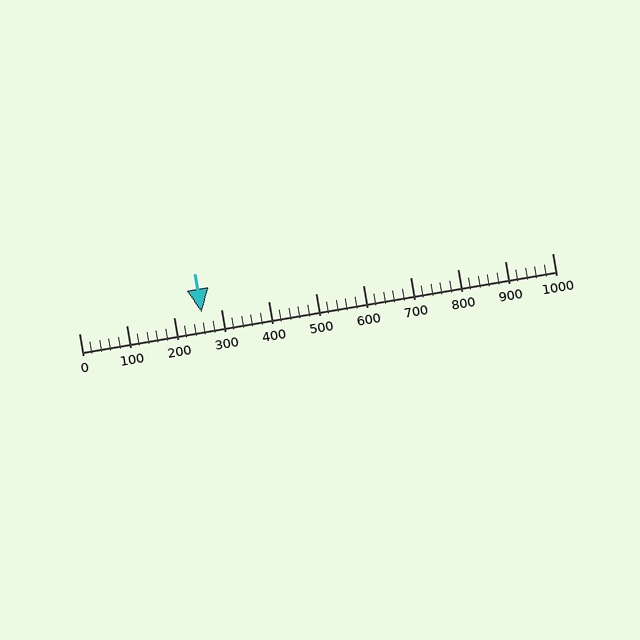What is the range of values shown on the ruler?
The ruler shows values from 0 to 1000.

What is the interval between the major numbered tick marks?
The major tick marks are spaced 100 units apart.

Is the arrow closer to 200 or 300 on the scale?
The arrow is closer to 300.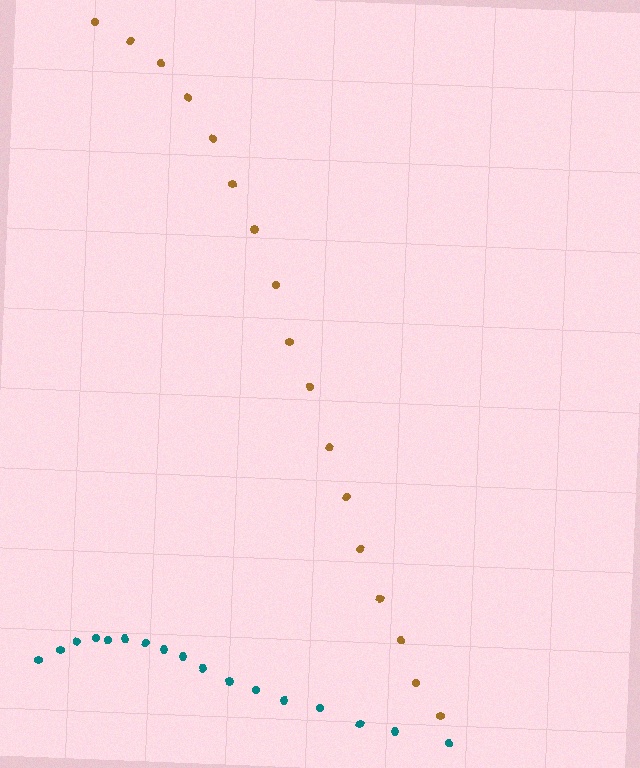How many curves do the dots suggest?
There are 2 distinct paths.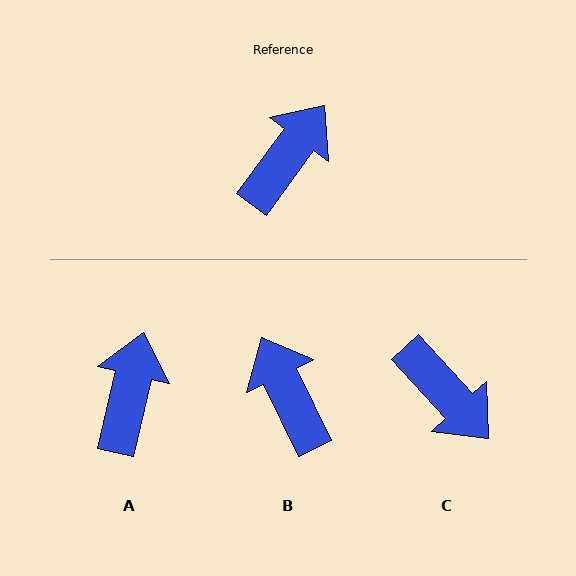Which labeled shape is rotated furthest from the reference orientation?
C, about 101 degrees away.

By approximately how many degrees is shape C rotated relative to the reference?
Approximately 101 degrees clockwise.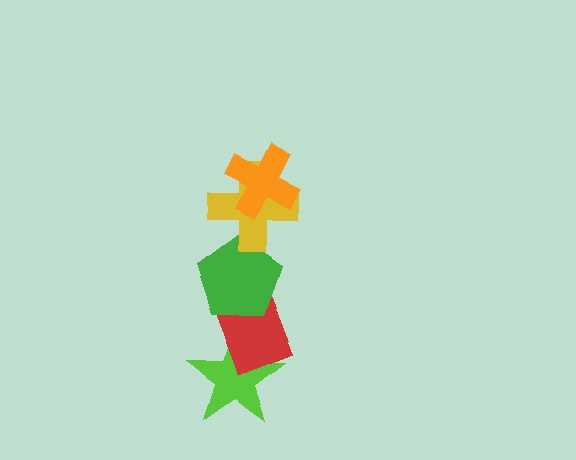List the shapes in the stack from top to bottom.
From top to bottom: the orange cross, the yellow cross, the green pentagon, the red rectangle, the lime star.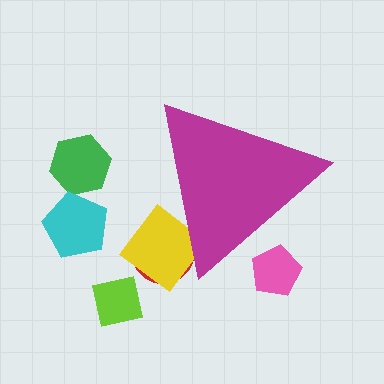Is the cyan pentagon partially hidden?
No, the cyan pentagon is fully visible.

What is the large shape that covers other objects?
A magenta triangle.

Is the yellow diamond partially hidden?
Yes, the yellow diamond is partially hidden behind the magenta triangle.